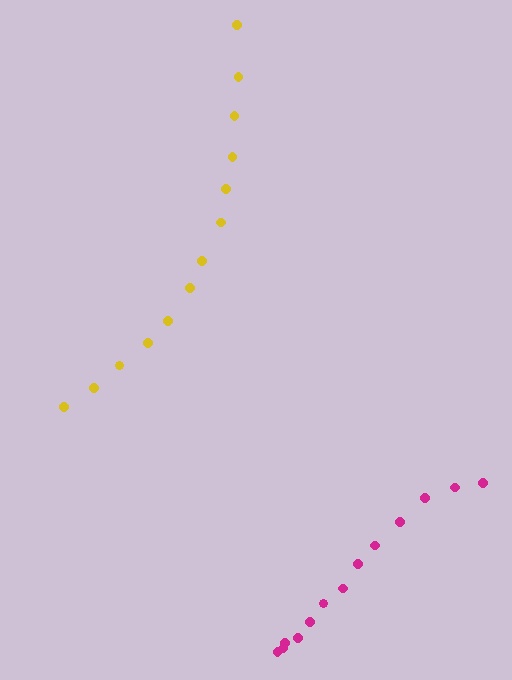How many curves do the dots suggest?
There are 2 distinct paths.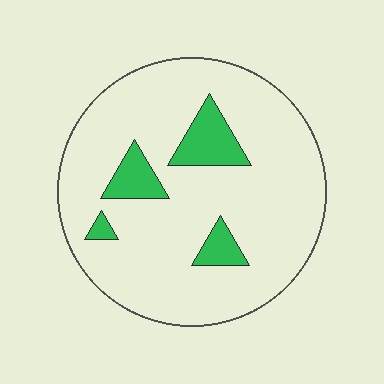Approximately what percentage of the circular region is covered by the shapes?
Approximately 15%.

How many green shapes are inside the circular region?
4.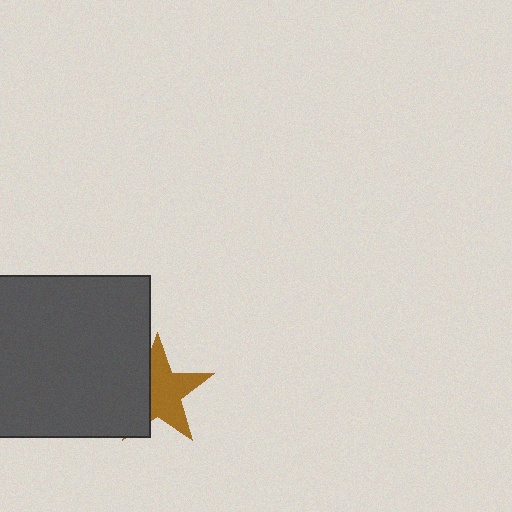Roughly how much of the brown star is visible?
About half of it is visible (roughly 61%).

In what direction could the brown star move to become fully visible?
The brown star could move right. That would shift it out from behind the dark gray square entirely.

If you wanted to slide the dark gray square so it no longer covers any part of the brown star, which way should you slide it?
Slide it left — that is the most direct way to separate the two shapes.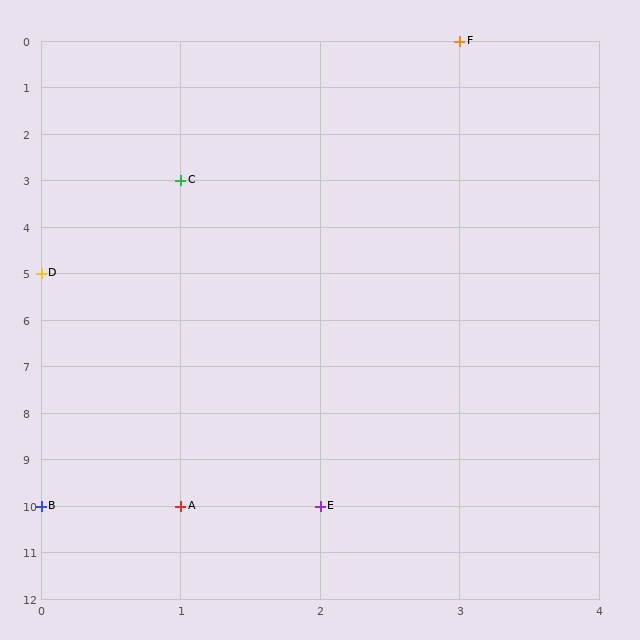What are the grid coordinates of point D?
Point D is at grid coordinates (0, 5).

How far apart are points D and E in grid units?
Points D and E are 2 columns and 5 rows apart (about 5.4 grid units diagonally).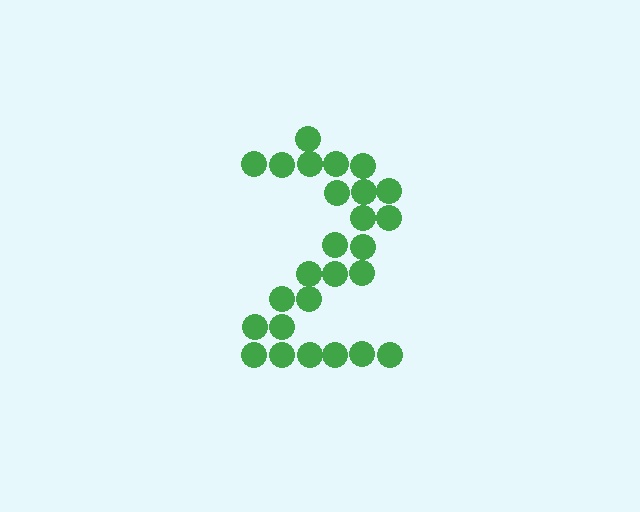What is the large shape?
The large shape is the digit 2.